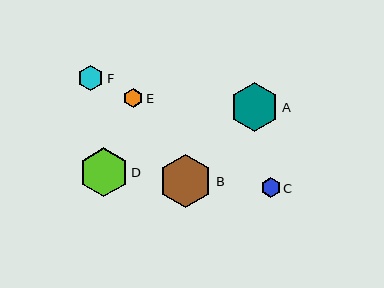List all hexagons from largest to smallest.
From largest to smallest: B, D, A, F, C, E.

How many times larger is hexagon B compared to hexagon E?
Hexagon B is approximately 2.8 times the size of hexagon E.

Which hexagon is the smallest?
Hexagon E is the smallest with a size of approximately 19 pixels.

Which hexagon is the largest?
Hexagon B is the largest with a size of approximately 53 pixels.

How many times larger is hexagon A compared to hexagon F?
Hexagon A is approximately 1.9 times the size of hexagon F.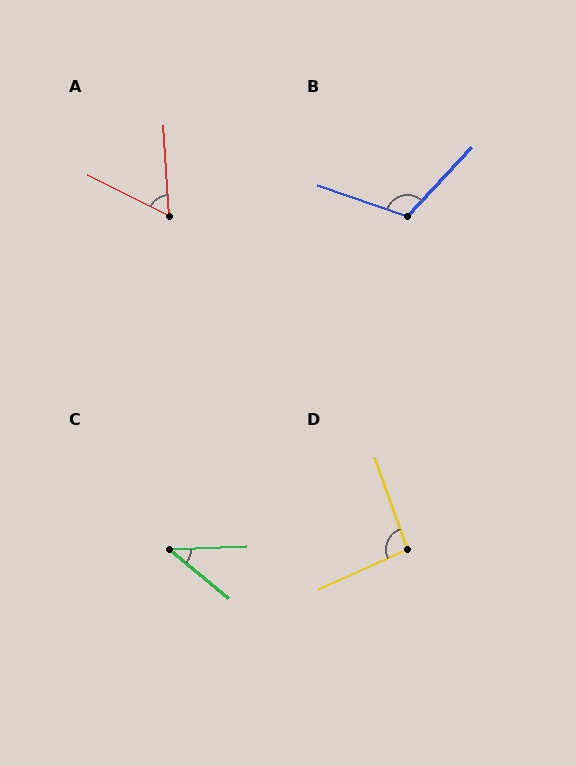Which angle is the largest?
B, at approximately 114 degrees.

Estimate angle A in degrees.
Approximately 60 degrees.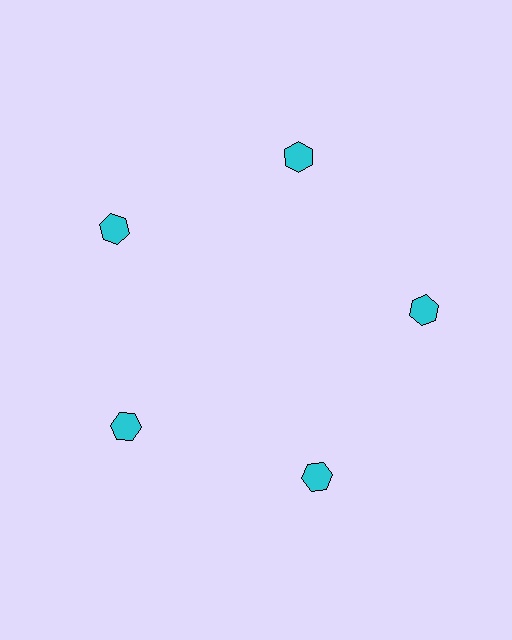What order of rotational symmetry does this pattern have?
This pattern has 5-fold rotational symmetry.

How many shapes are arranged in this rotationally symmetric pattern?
There are 5 shapes, arranged in 5 groups of 1.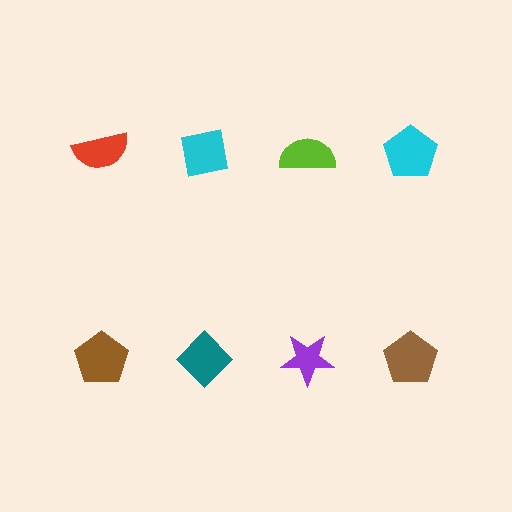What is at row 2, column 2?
A teal diamond.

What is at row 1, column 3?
A lime semicircle.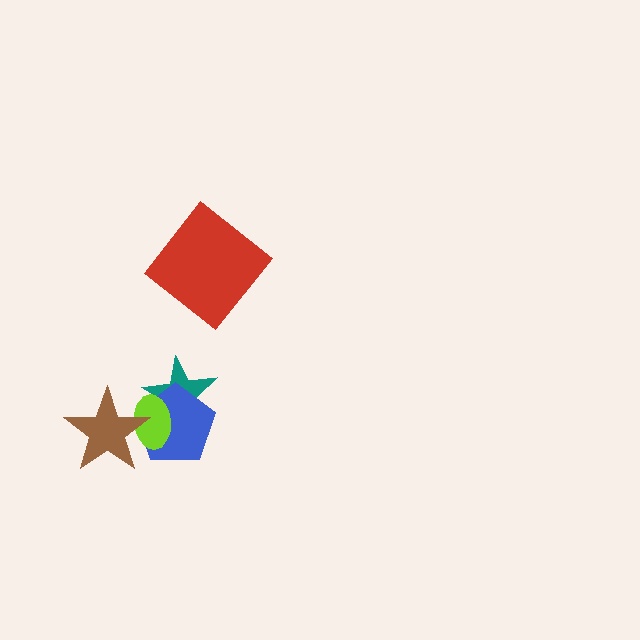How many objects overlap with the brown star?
2 objects overlap with the brown star.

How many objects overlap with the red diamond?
0 objects overlap with the red diamond.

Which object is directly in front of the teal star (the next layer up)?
The blue pentagon is directly in front of the teal star.